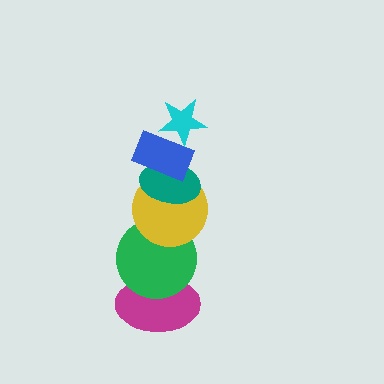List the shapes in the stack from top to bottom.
From top to bottom: the cyan star, the blue rectangle, the teal ellipse, the yellow circle, the green circle, the magenta ellipse.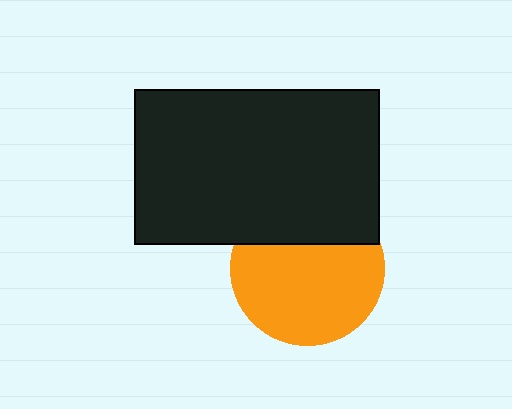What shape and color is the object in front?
The object in front is a black rectangle.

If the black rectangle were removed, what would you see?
You would see the complete orange circle.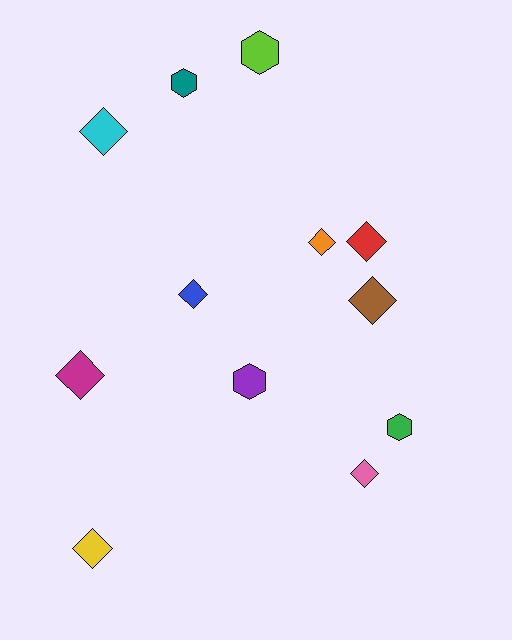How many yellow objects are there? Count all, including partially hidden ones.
There is 1 yellow object.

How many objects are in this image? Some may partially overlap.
There are 12 objects.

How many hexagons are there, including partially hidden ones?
There are 4 hexagons.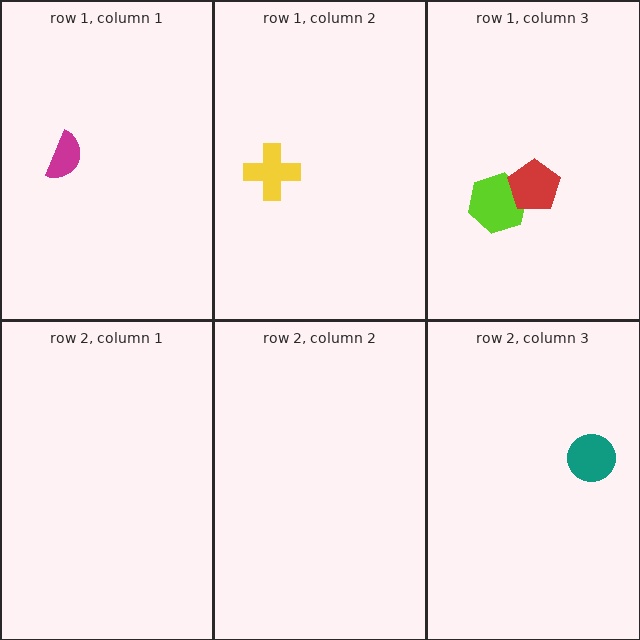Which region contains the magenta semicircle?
The row 1, column 1 region.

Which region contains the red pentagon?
The row 1, column 3 region.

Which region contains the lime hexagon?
The row 1, column 3 region.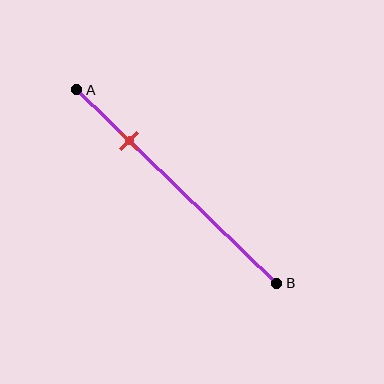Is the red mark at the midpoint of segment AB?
No, the mark is at about 25% from A, not at the 50% midpoint.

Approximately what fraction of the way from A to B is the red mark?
The red mark is approximately 25% of the way from A to B.